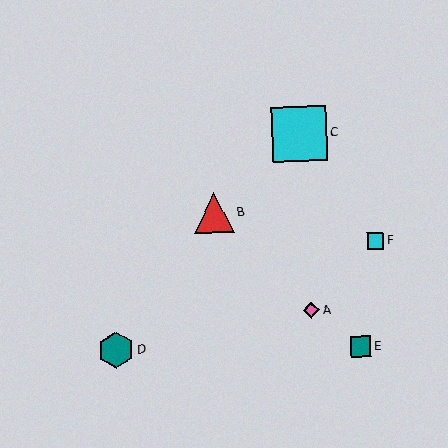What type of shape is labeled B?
Shape B is a red triangle.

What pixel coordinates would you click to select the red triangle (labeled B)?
Click at (214, 213) to select the red triangle B.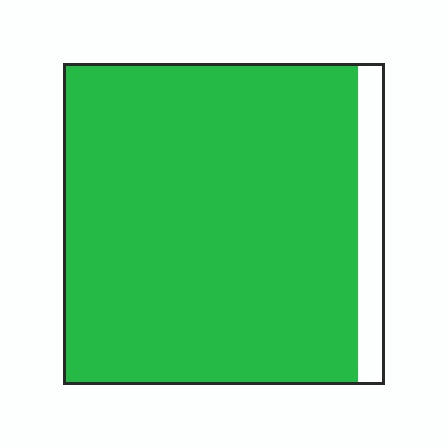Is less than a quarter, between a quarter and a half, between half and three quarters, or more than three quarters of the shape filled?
More than three quarters.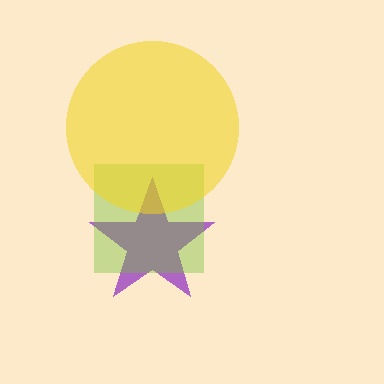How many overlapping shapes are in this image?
There are 3 overlapping shapes in the image.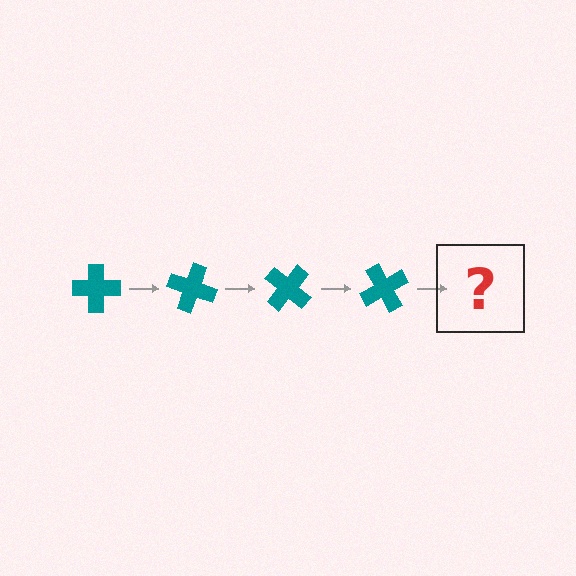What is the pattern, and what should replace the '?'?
The pattern is that the cross rotates 20 degrees each step. The '?' should be a teal cross rotated 80 degrees.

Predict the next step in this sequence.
The next step is a teal cross rotated 80 degrees.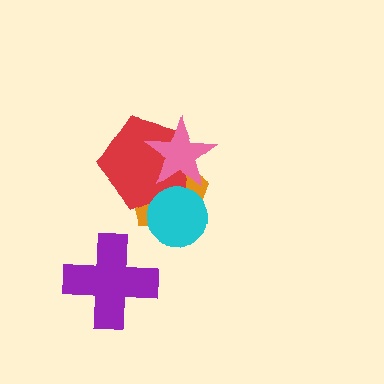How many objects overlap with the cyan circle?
2 objects overlap with the cyan circle.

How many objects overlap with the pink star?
2 objects overlap with the pink star.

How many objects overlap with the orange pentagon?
3 objects overlap with the orange pentagon.